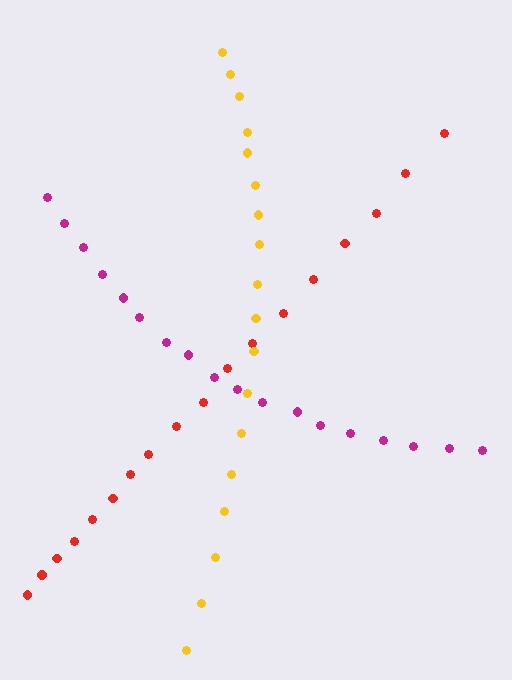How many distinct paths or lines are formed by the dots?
There are 3 distinct paths.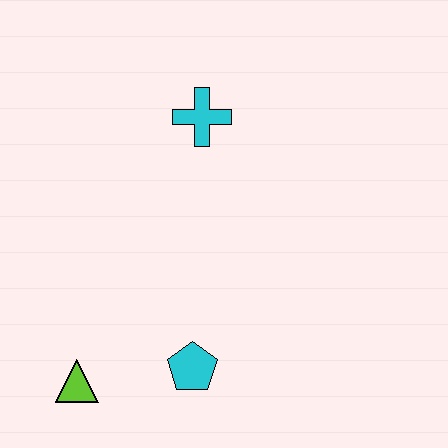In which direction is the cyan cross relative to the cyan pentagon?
The cyan cross is above the cyan pentagon.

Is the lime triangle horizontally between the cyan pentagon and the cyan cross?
No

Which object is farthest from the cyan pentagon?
The cyan cross is farthest from the cyan pentagon.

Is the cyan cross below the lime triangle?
No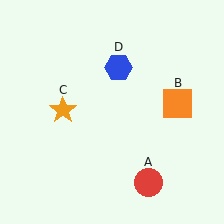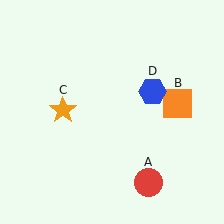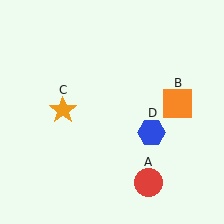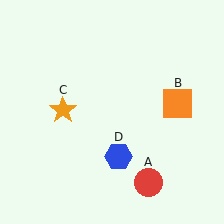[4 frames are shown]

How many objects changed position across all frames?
1 object changed position: blue hexagon (object D).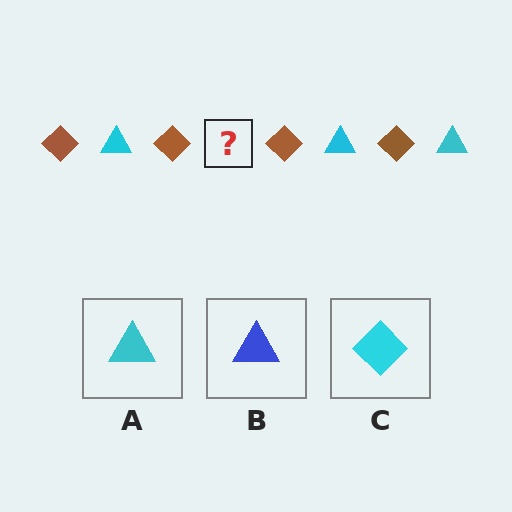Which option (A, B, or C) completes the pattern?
A.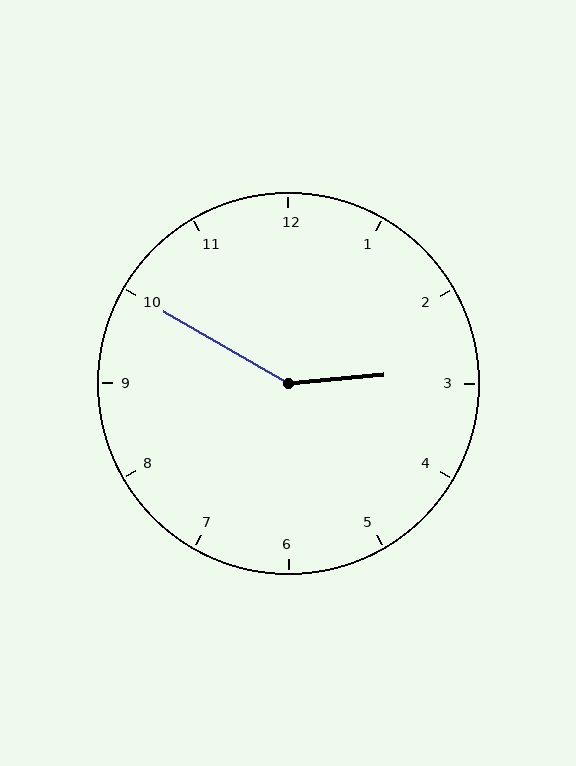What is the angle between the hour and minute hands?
Approximately 145 degrees.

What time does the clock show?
2:50.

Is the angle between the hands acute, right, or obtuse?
It is obtuse.